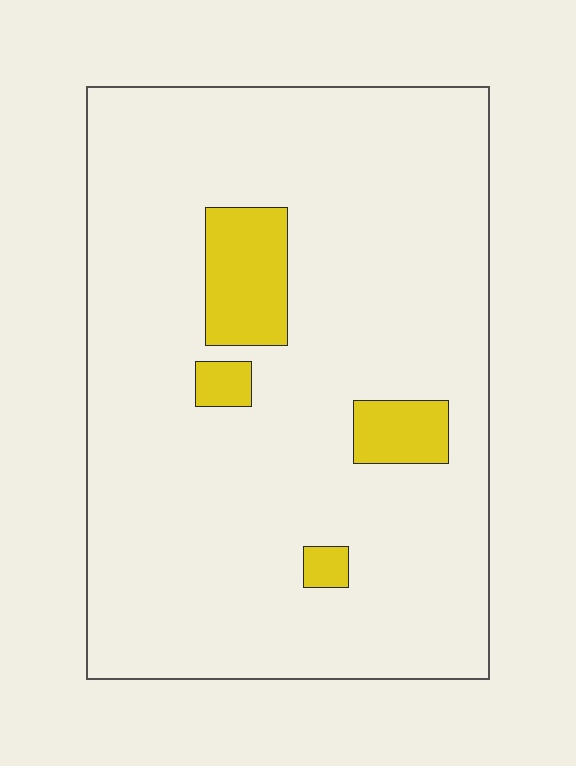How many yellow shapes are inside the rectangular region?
4.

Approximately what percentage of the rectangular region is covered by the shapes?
Approximately 10%.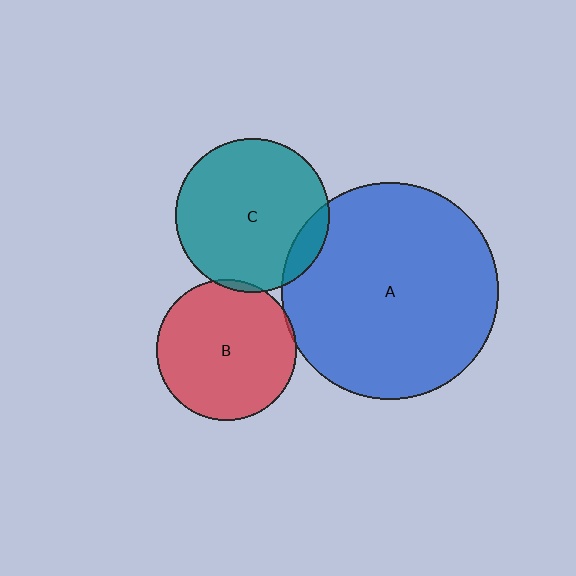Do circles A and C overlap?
Yes.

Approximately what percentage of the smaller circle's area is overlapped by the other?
Approximately 10%.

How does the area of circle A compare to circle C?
Approximately 2.0 times.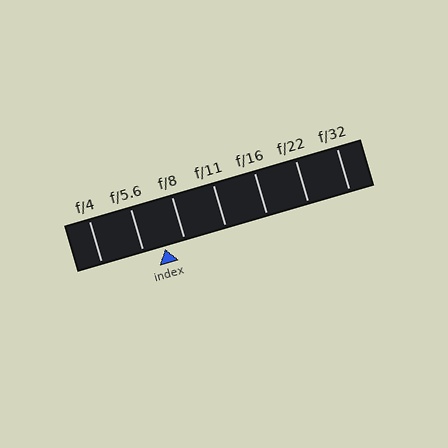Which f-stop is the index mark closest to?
The index mark is closest to f/8.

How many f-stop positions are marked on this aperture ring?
There are 7 f-stop positions marked.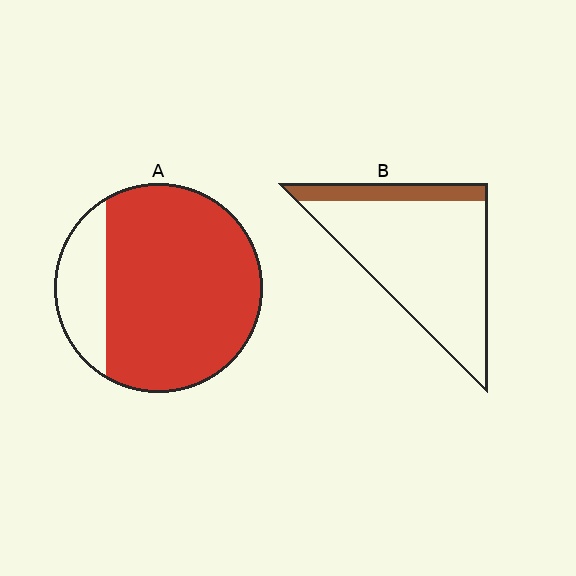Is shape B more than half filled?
No.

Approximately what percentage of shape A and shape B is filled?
A is approximately 80% and B is approximately 15%.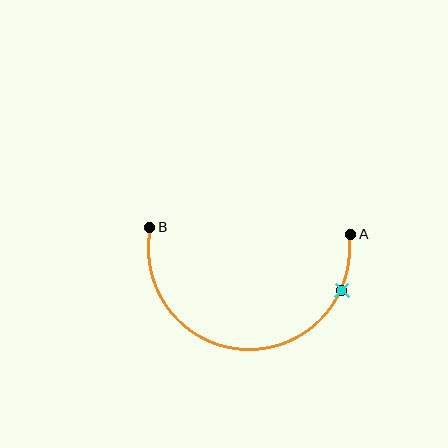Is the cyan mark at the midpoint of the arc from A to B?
No. The cyan mark lies on the arc but is closer to endpoint A. The arc midpoint would be at the point on the curve equidistant along the arc from both A and B.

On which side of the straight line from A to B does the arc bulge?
The arc bulges below the straight line connecting A and B.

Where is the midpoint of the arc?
The arc midpoint is the point on the curve farthest from the straight line joining A and B. It sits below that line.